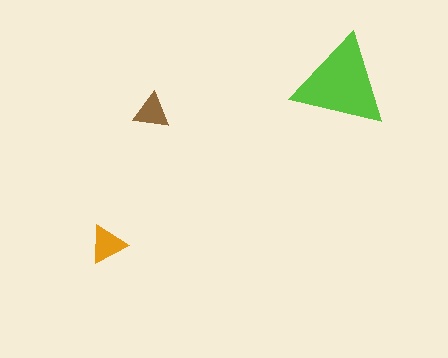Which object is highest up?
The lime triangle is topmost.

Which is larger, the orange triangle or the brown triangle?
The orange one.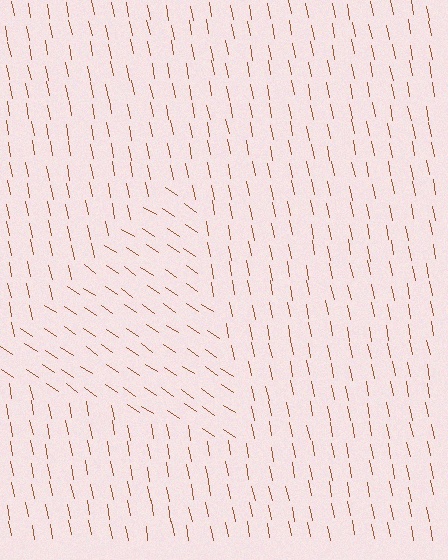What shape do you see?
I see a triangle.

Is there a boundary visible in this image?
Yes, there is a texture boundary formed by a change in line orientation.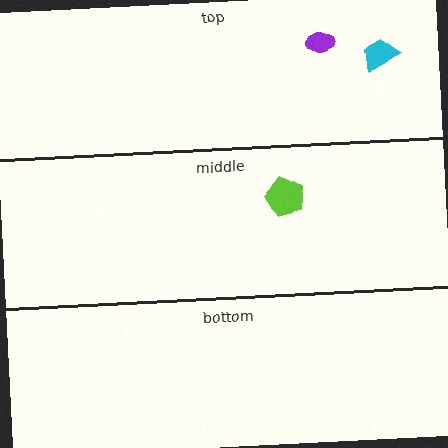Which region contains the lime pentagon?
The middle region.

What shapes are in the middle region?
The lime pentagon.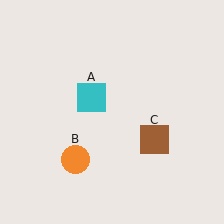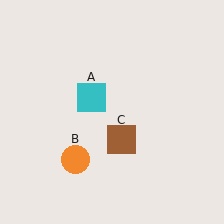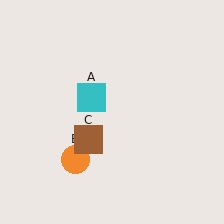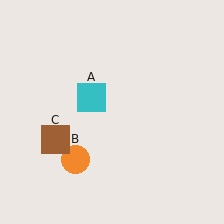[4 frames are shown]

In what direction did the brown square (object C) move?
The brown square (object C) moved left.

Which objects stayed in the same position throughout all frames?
Cyan square (object A) and orange circle (object B) remained stationary.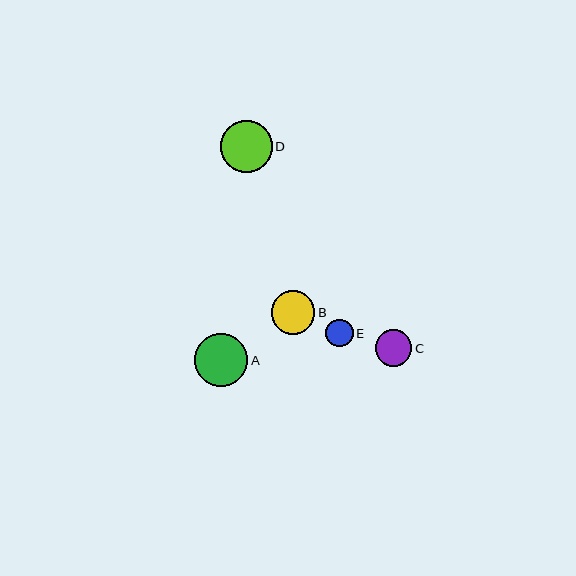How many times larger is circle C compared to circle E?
Circle C is approximately 1.3 times the size of circle E.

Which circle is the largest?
Circle A is the largest with a size of approximately 54 pixels.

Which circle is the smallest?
Circle E is the smallest with a size of approximately 28 pixels.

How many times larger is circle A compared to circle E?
Circle A is approximately 1.9 times the size of circle E.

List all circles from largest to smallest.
From largest to smallest: A, D, B, C, E.